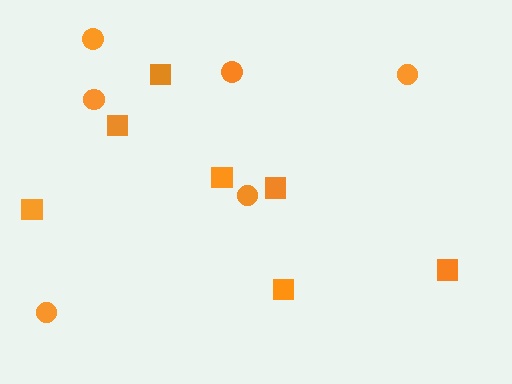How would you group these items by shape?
There are 2 groups: one group of circles (6) and one group of squares (7).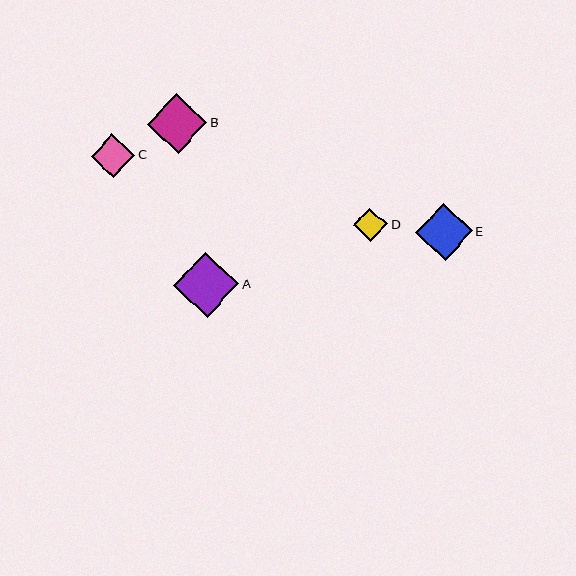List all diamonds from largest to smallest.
From largest to smallest: A, B, E, C, D.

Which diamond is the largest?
Diamond A is the largest with a size of approximately 65 pixels.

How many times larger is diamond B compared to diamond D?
Diamond B is approximately 1.8 times the size of diamond D.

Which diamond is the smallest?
Diamond D is the smallest with a size of approximately 34 pixels.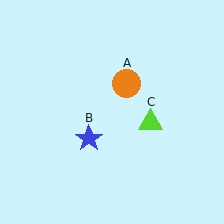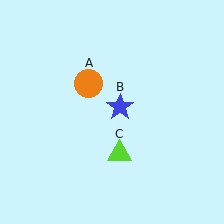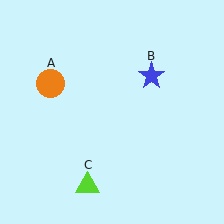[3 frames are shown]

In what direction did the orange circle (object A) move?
The orange circle (object A) moved left.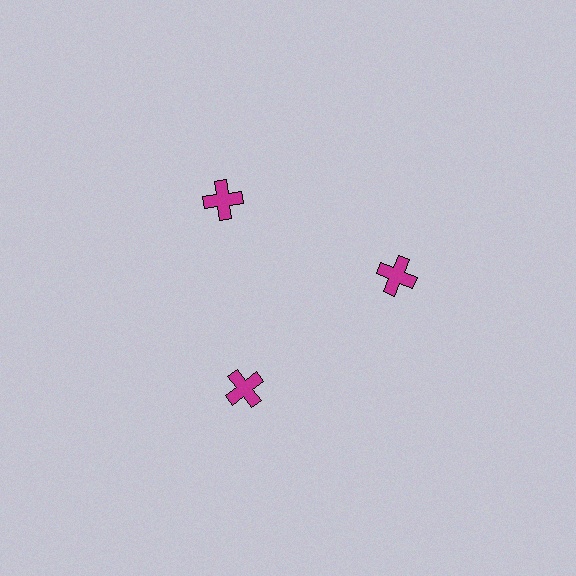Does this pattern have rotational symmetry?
Yes, this pattern has 3-fold rotational symmetry. It looks the same after rotating 120 degrees around the center.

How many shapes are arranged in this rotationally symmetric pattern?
There are 3 shapes, arranged in 3 groups of 1.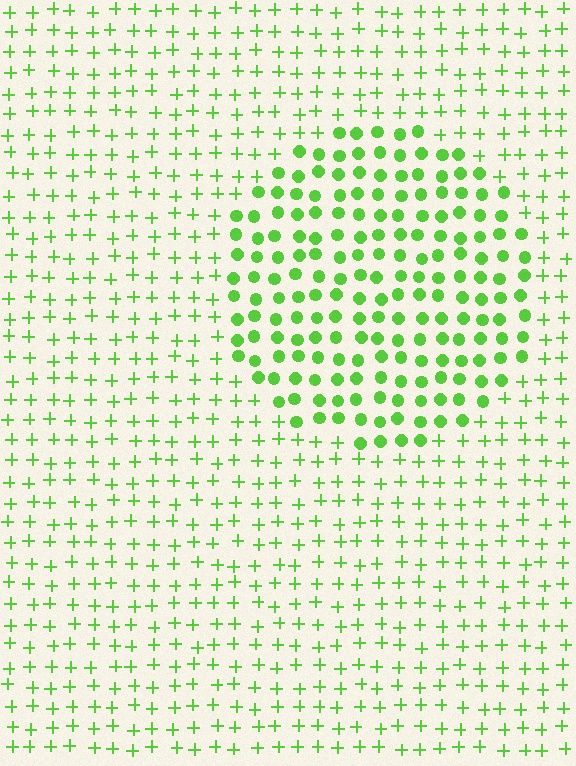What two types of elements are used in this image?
The image uses circles inside the circle region and plus signs outside it.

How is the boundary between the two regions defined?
The boundary is defined by a change in element shape: circles inside vs. plus signs outside. All elements share the same color and spacing.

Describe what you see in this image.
The image is filled with small lime elements arranged in a uniform grid. A circle-shaped region contains circles, while the surrounding area contains plus signs. The boundary is defined purely by the change in element shape.